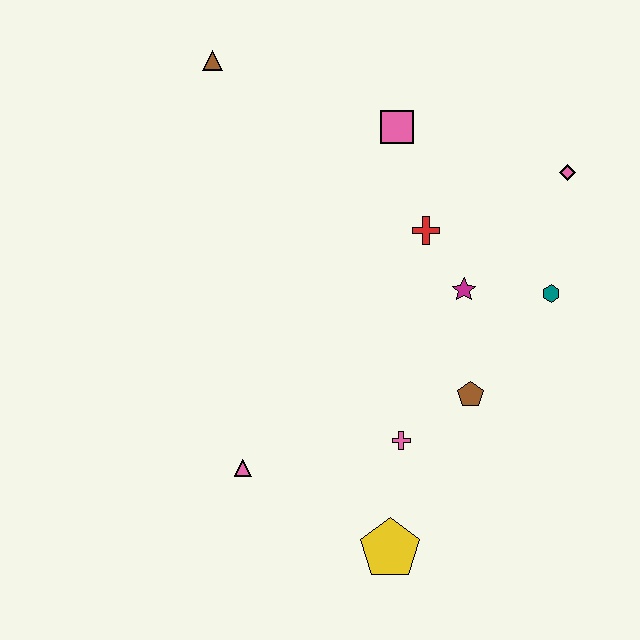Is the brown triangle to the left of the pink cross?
Yes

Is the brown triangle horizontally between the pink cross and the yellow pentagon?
No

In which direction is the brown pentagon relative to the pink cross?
The brown pentagon is to the right of the pink cross.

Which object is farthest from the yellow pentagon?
The brown triangle is farthest from the yellow pentagon.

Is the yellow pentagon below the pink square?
Yes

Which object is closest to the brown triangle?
The pink square is closest to the brown triangle.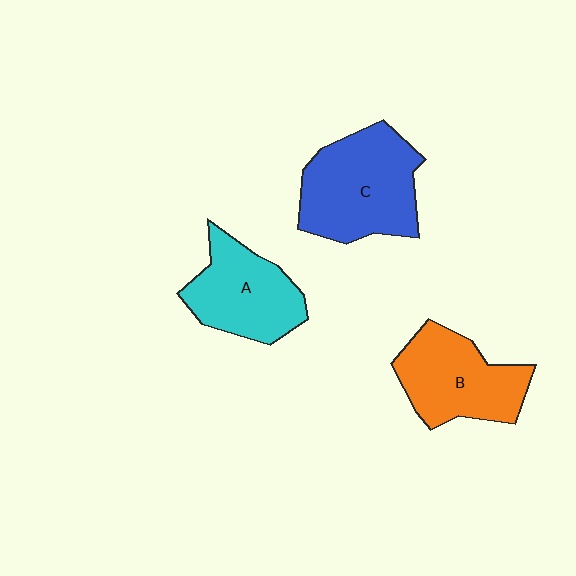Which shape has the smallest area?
Shape A (cyan).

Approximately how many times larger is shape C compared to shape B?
Approximately 1.2 times.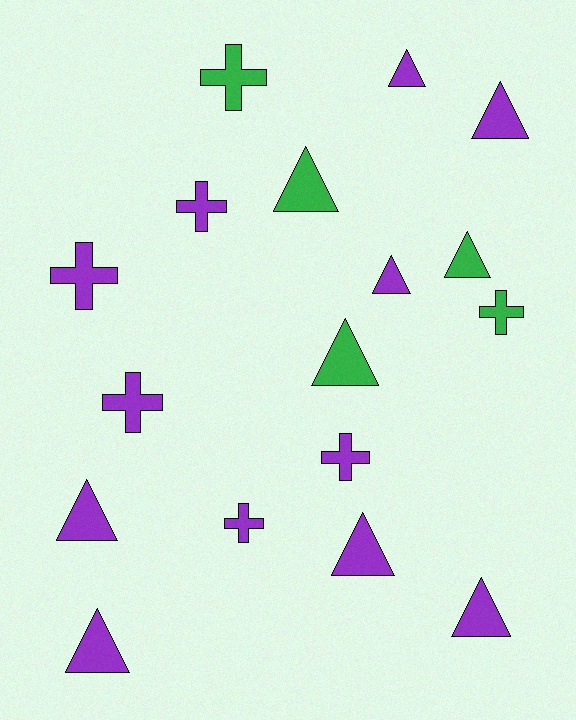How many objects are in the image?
There are 17 objects.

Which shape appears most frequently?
Triangle, with 10 objects.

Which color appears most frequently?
Purple, with 12 objects.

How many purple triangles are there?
There are 7 purple triangles.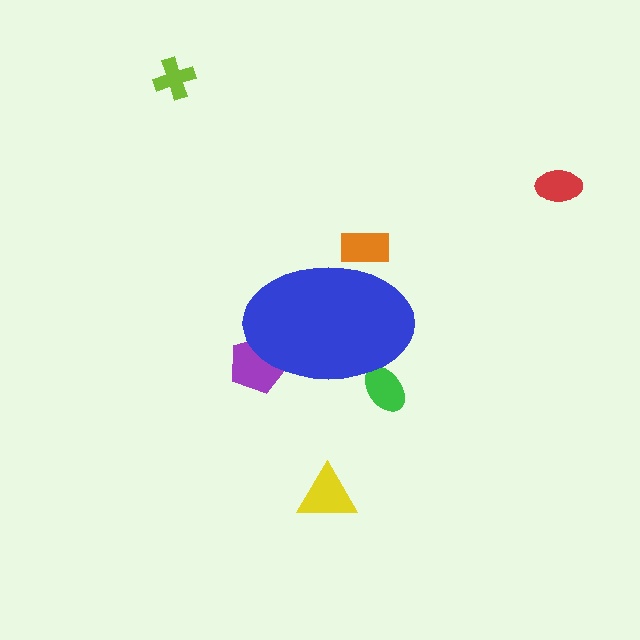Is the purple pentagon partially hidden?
Yes, the purple pentagon is partially hidden behind the blue ellipse.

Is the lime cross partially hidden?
No, the lime cross is fully visible.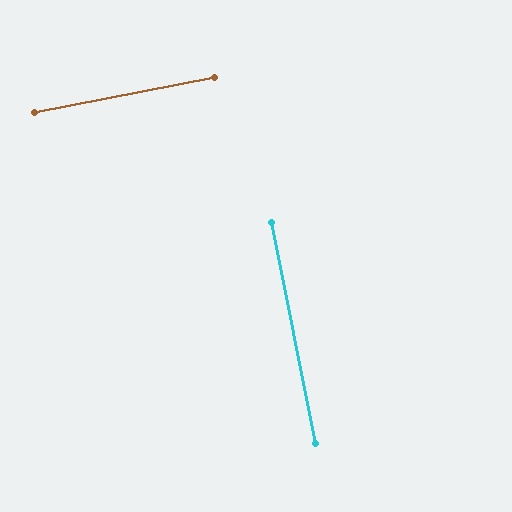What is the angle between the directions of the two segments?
Approximately 90 degrees.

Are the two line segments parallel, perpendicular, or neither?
Perpendicular — they meet at approximately 90°.